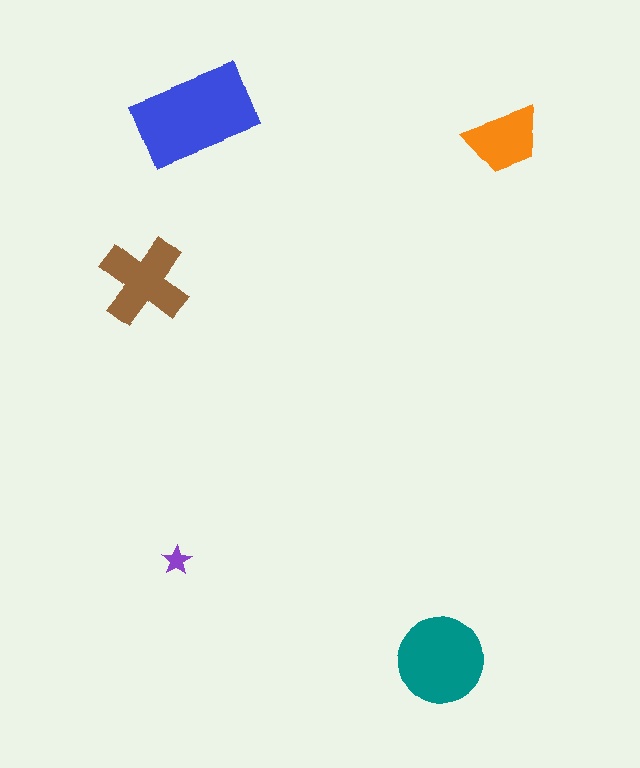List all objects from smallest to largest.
The purple star, the orange trapezoid, the brown cross, the teal circle, the blue rectangle.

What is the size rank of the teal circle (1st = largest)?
2nd.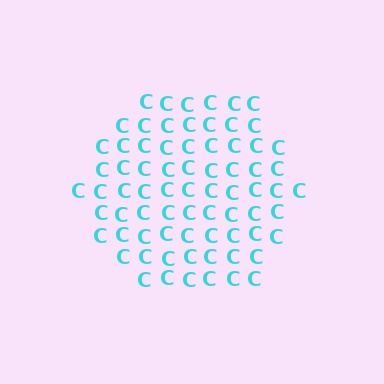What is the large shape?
The large shape is a hexagon.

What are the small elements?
The small elements are letter C's.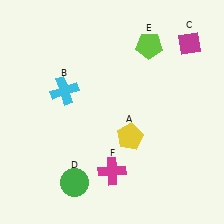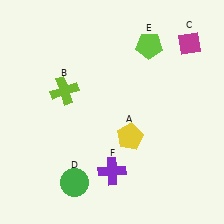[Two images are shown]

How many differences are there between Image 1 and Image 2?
There are 2 differences between the two images.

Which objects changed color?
B changed from cyan to lime. F changed from magenta to purple.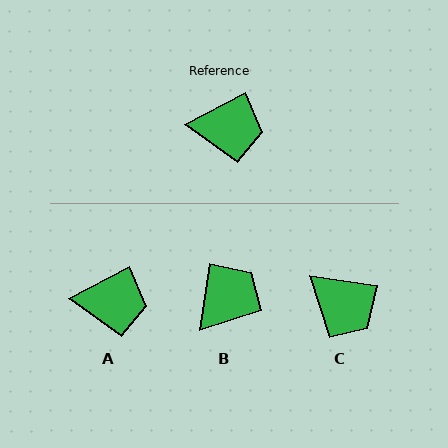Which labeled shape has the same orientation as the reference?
A.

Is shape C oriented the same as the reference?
No, it is off by about 36 degrees.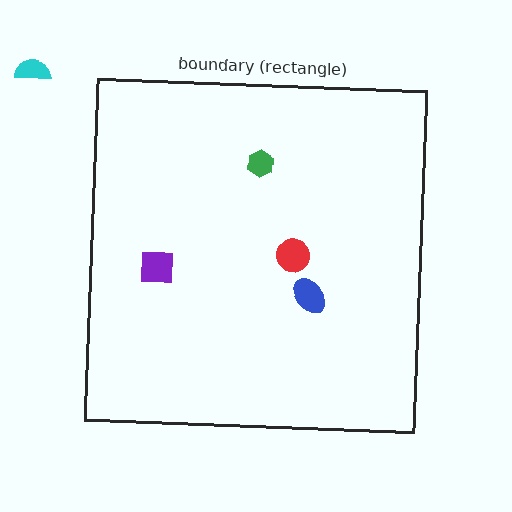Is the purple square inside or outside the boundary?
Inside.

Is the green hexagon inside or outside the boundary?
Inside.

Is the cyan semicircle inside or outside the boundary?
Outside.